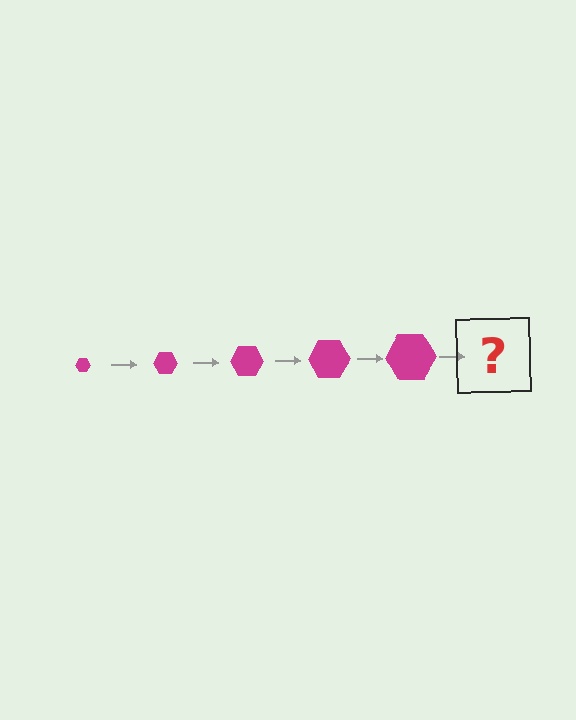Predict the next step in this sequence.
The next step is a magenta hexagon, larger than the previous one.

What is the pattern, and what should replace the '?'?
The pattern is that the hexagon gets progressively larger each step. The '?' should be a magenta hexagon, larger than the previous one.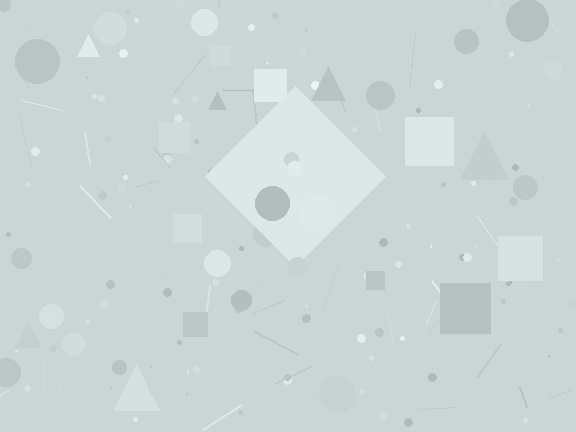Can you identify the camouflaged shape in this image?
The camouflaged shape is a diamond.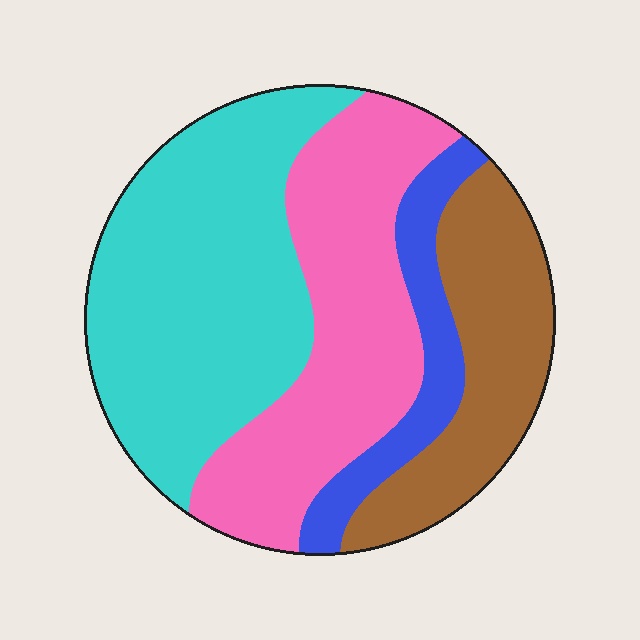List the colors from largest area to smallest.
From largest to smallest: cyan, pink, brown, blue.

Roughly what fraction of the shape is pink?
Pink covers roughly 30% of the shape.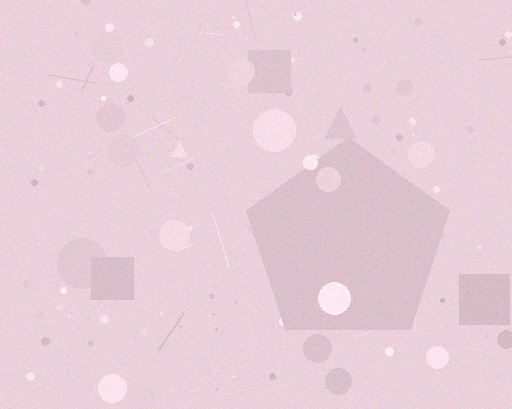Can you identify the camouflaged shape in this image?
The camouflaged shape is a pentagon.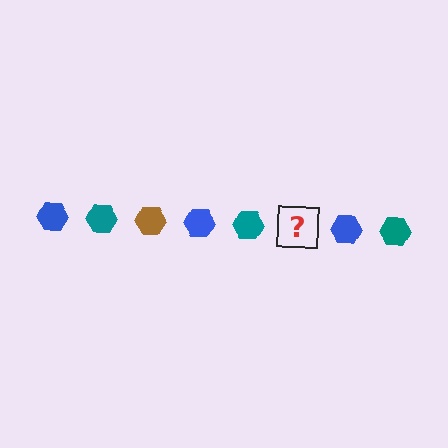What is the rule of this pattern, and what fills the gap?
The rule is that the pattern cycles through blue, teal, brown hexagons. The gap should be filled with a brown hexagon.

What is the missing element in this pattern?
The missing element is a brown hexagon.